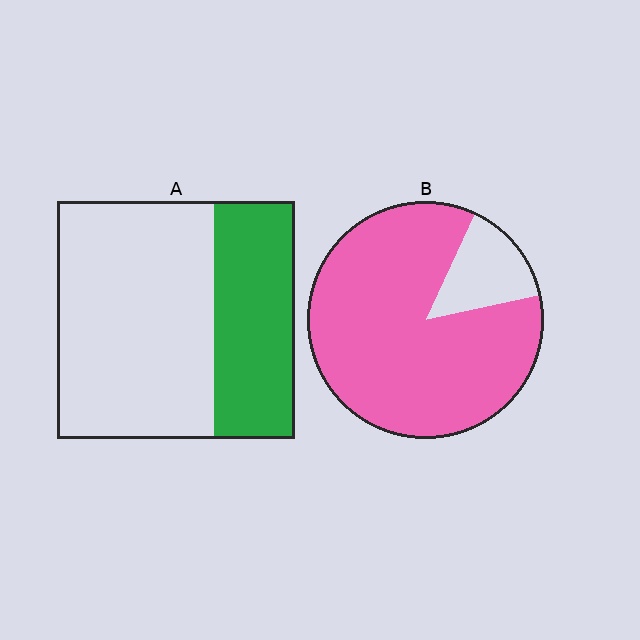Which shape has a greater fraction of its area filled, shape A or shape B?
Shape B.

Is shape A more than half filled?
No.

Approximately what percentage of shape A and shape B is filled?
A is approximately 35% and B is approximately 85%.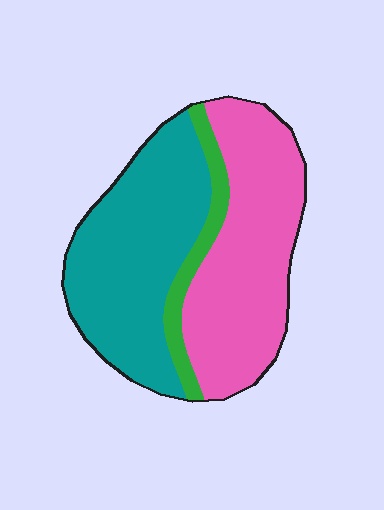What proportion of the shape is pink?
Pink takes up between a third and a half of the shape.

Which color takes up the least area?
Green, at roughly 10%.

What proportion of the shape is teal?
Teal takes up between a third and a half of the shape.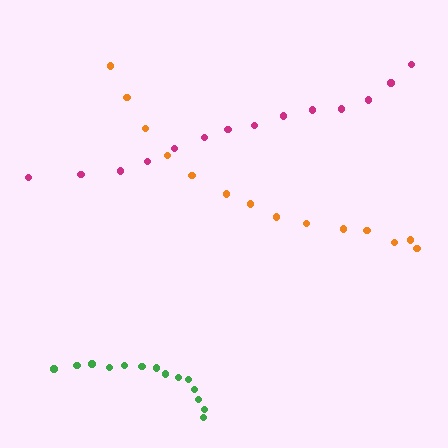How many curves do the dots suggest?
There are 3 distinct paths.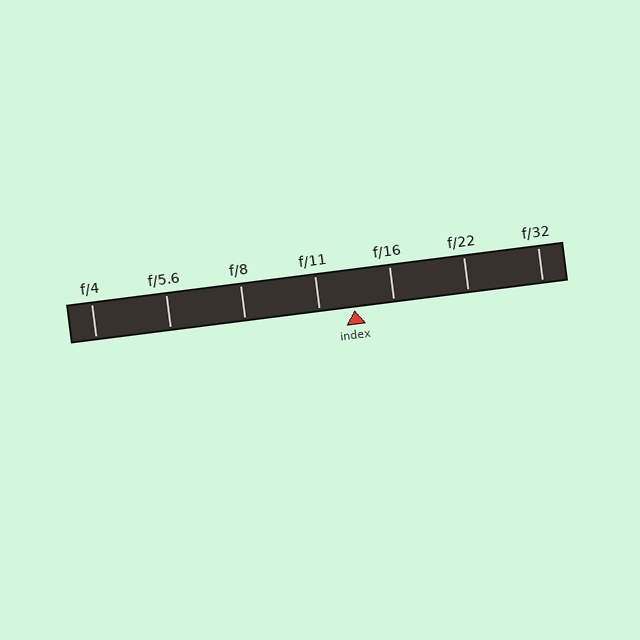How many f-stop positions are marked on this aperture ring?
There are 7 f-stop positions marked.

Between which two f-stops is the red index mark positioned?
The index mark is between f/11 and f/16.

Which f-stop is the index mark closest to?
The index mark is closest to f/11.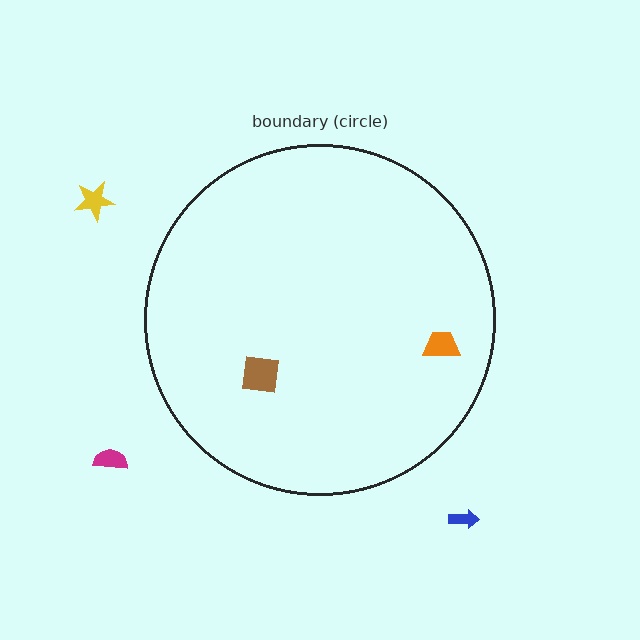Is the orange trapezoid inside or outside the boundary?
Inside.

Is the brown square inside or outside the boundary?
Inside.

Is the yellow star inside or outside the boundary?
Outside.